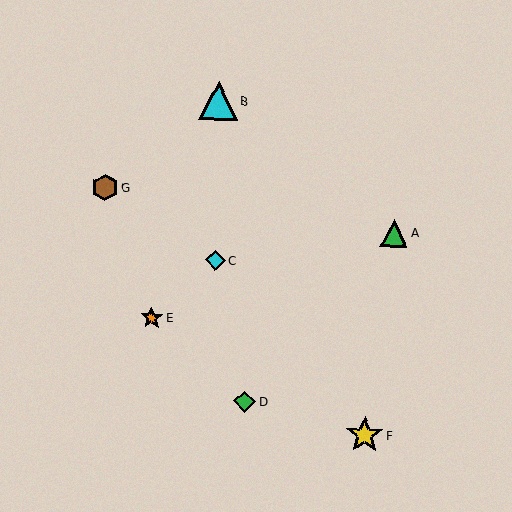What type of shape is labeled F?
Shape F is a yellow star.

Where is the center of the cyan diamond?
The center of the cyan diamond is at (215, 260).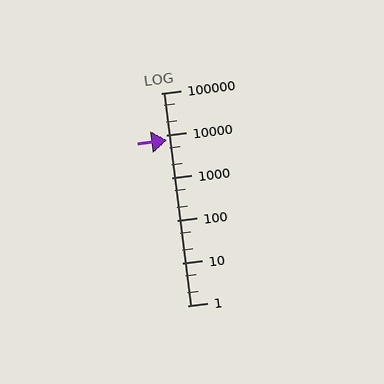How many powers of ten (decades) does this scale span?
The scale spans 5 decades, from 1 to 100000.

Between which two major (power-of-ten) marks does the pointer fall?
The pointer is between 1000 and 10000.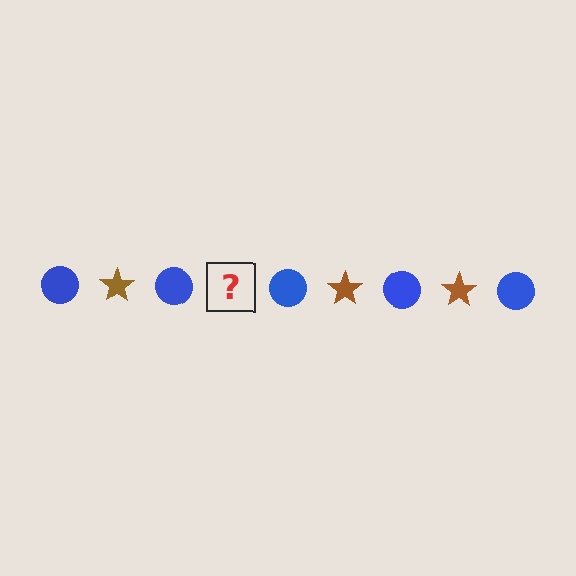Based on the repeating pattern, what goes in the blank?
The blank should be a brown star.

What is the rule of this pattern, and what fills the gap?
The rule is that the pattern alternates between blue circle and brown star. The gap should be filled with a brown star.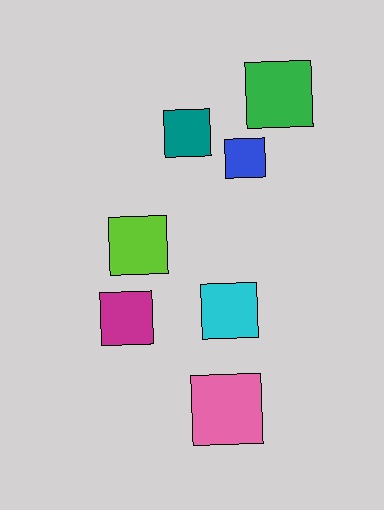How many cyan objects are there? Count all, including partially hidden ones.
There is 1 cyan object.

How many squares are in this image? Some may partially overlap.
There are 7 squares.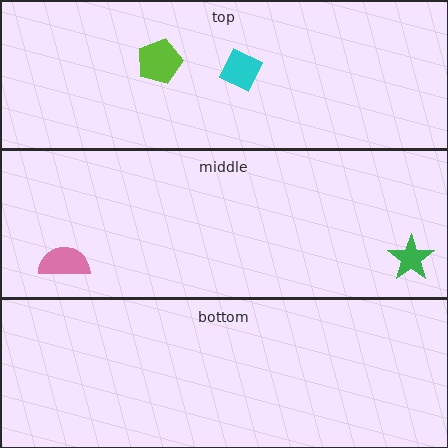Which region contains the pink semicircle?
The middle region.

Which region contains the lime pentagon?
The top region.